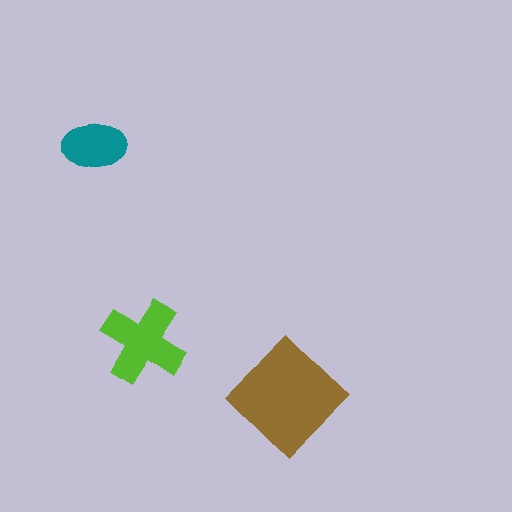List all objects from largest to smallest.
The brown diamond, the lime cross, the teal ellipse.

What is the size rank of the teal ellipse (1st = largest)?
3rd.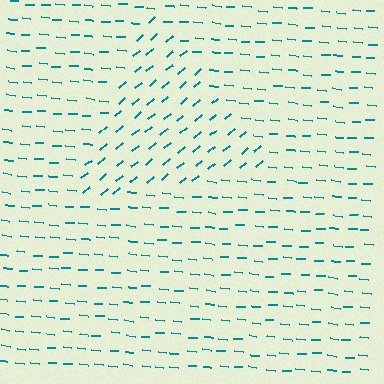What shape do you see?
I see a triangle.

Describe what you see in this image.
The image is filled with small teal line segments. A triangle region in the image has lines oriented differently from the surrounding lines, creating a visible texture boundary.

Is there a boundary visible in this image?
Yes, there is a texture boundary formed by a change in line orientation.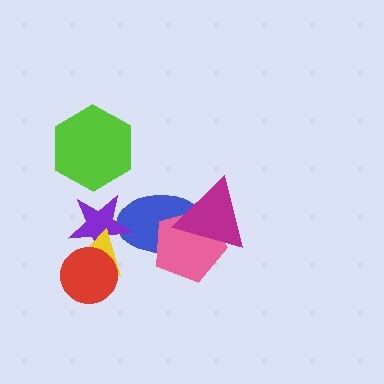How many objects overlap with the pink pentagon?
2 objects overlap with the pink pentagon.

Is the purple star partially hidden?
Yes, it is partially covered by another shape.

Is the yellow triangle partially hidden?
Yes, it is partially covered by another shape.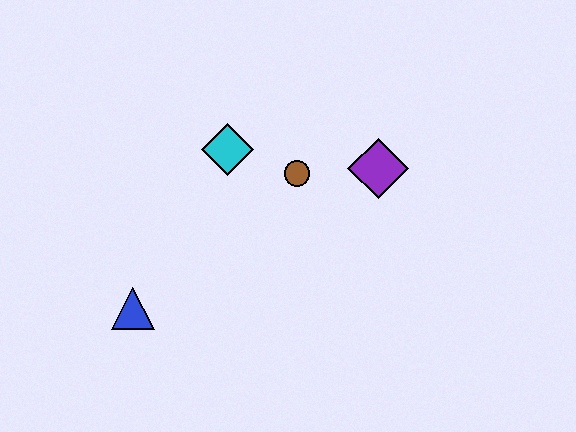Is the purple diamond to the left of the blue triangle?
No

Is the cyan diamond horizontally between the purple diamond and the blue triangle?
Yes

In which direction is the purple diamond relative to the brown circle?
The purple diamond is to the right of the brown circle.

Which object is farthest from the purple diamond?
The blue triangle is farthest from the purple diamond.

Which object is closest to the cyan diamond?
The brown circle is closest to the cyan diamond.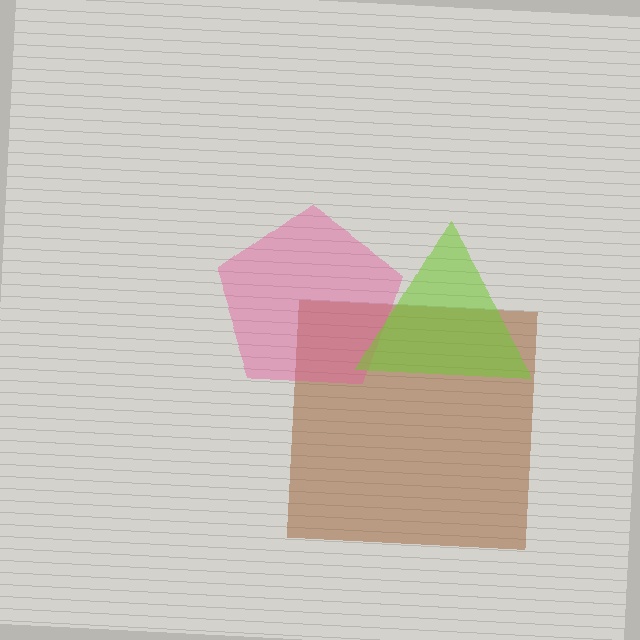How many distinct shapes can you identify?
There are 3 distinct shapes: a brown square, a pink pentagon, a lime triangle.